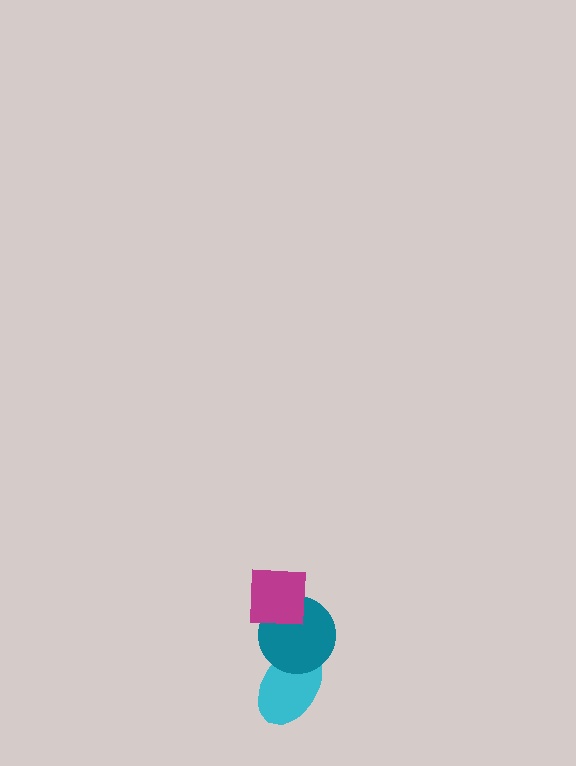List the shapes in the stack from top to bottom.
From top to bottom: the magenta square, the teal circle, the cyan ellipse.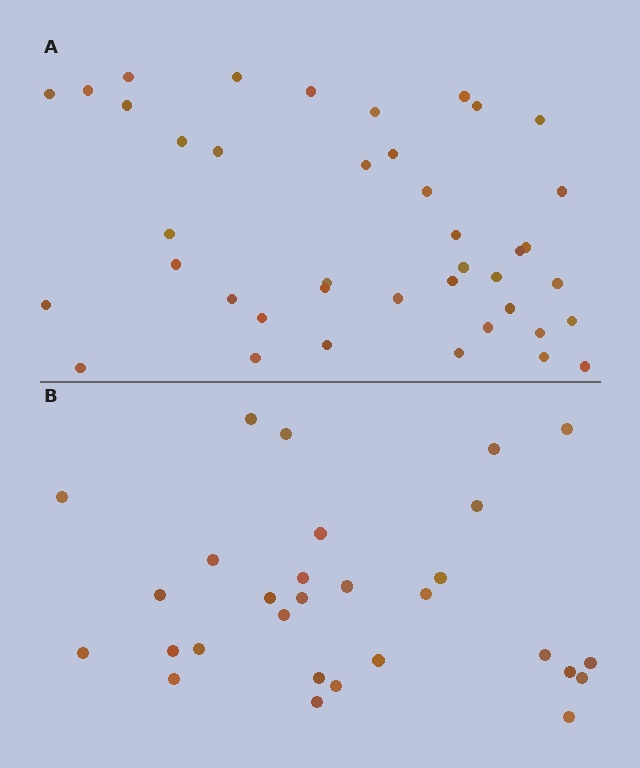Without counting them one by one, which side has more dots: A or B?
Region A (the top region) has more dots.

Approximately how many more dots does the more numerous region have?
Region A has roughly 12 or so more dots than region B.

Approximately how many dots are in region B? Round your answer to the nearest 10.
About 30 dots. (The exact count is 29, which rounds to 30.)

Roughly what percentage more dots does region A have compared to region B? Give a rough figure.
About 40% more.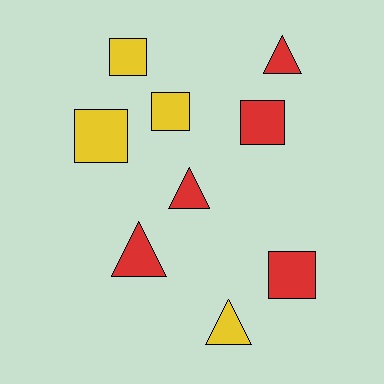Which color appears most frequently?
Red, with 5 objects.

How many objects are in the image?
There are 9 objects.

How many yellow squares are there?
There are 3 yellow squares.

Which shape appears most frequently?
Square, with 5 objects.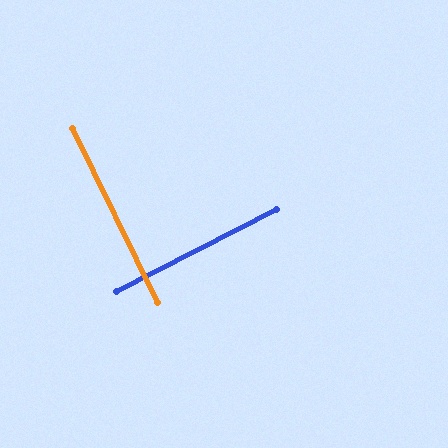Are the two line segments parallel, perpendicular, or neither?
Perpendicular — they meet at approximately 89°.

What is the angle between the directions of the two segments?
Approximately 89 degrees.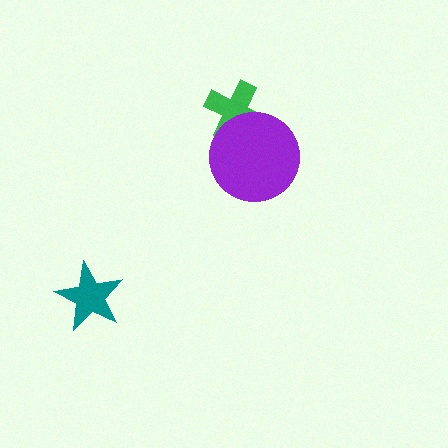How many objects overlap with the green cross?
1 object overlaps with the green cross.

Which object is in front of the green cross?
The purple circle is in front of the green cross.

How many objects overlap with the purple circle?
1 object overlaps with the purple circle.